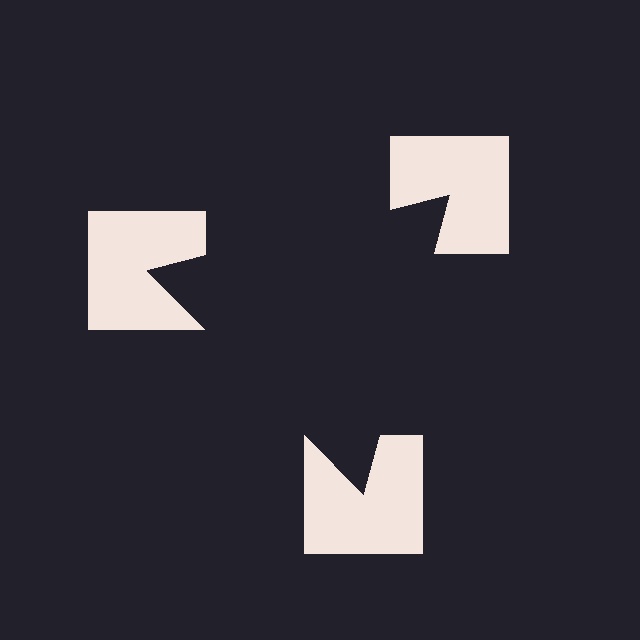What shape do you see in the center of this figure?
An illusory triangle — its edges are inferred from the aligned wedge cuts in the notched squares, not physically drawn.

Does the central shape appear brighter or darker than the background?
It typically appears slightly darker than the background, even though no actual brightness change is drawn.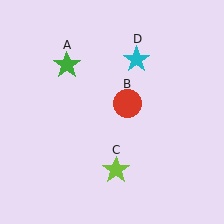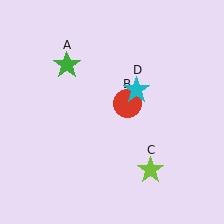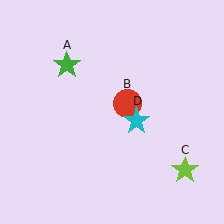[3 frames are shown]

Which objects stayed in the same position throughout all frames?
Green star (object A) and red circle (object B) remained stationary.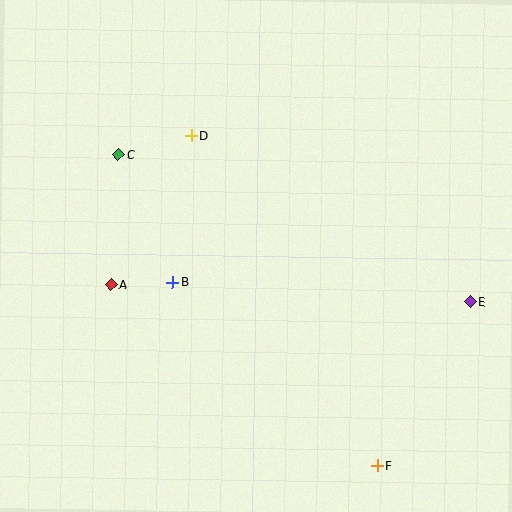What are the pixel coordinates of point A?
Point A is at (111, 284).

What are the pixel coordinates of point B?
Point B is at (172, 282).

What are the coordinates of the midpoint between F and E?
The midpoint between F and E is at (424, 384).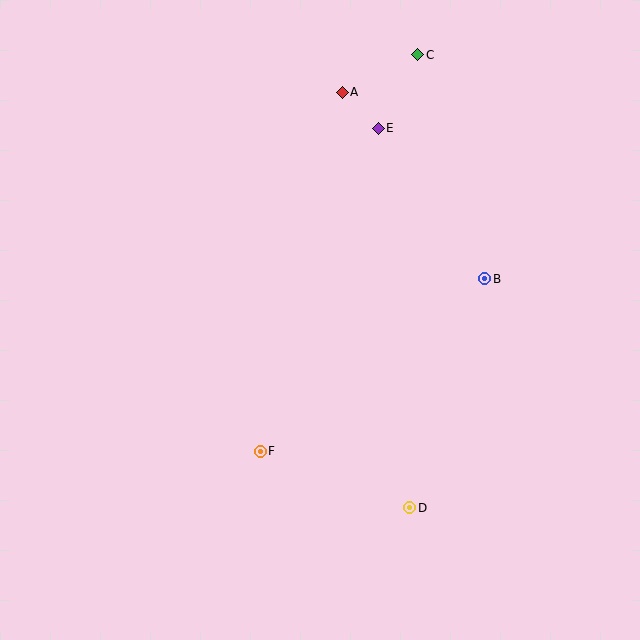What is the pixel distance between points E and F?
The distance between E and F is 343 pixels.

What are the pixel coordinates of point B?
Point B is at (485, 279).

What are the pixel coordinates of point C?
Point C is at (418, 55).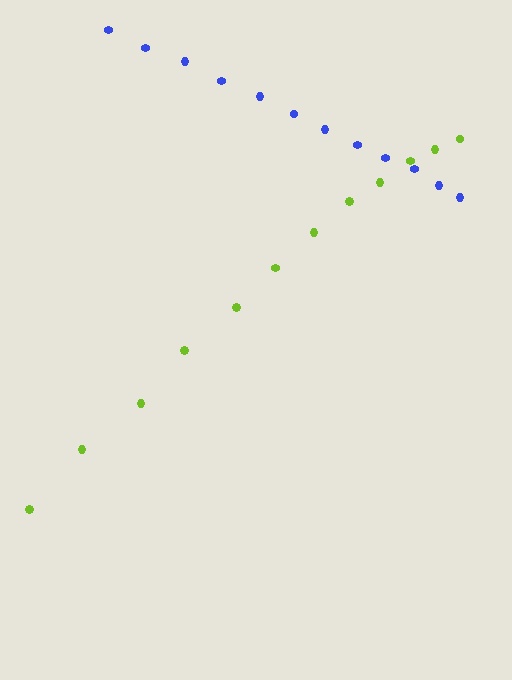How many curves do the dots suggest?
There are 2 distinct paths.